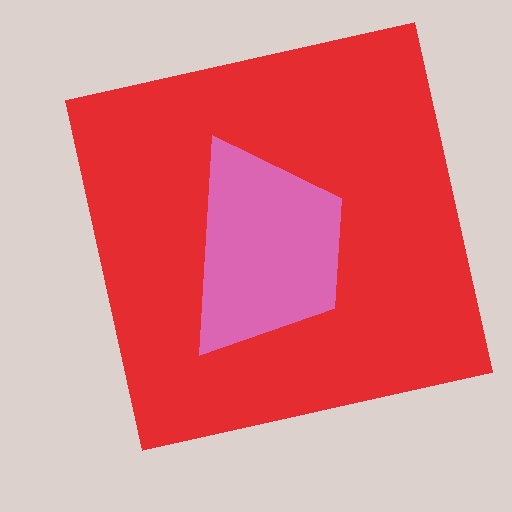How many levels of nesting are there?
2.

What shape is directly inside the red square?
The pink trapezoid.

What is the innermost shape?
The pink trapezoid.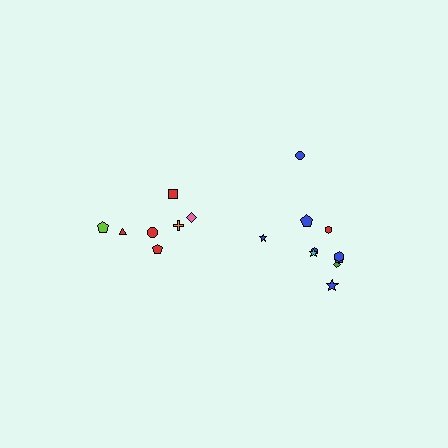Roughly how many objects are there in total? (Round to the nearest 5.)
Roughly 15 objects in total.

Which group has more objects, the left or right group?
The right group.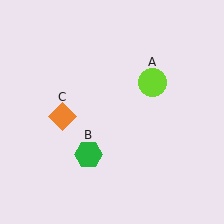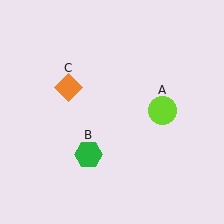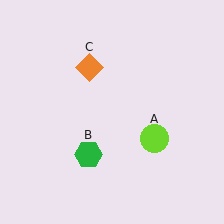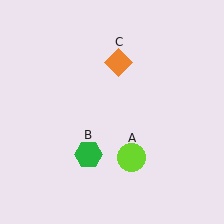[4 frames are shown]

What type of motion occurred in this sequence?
The lime circle (object A), orange diamond (object C) rotated clockwise around the center of the scene.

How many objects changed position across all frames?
2 objects changed position: lime circle (object A), orange diamond (object C).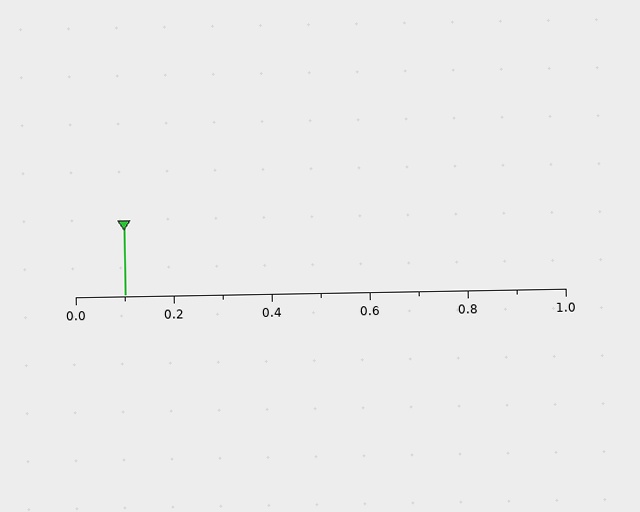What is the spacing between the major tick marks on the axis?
The major ticks are spaced 0.2 apart.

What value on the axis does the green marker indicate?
The marker indicates approximately 0.1.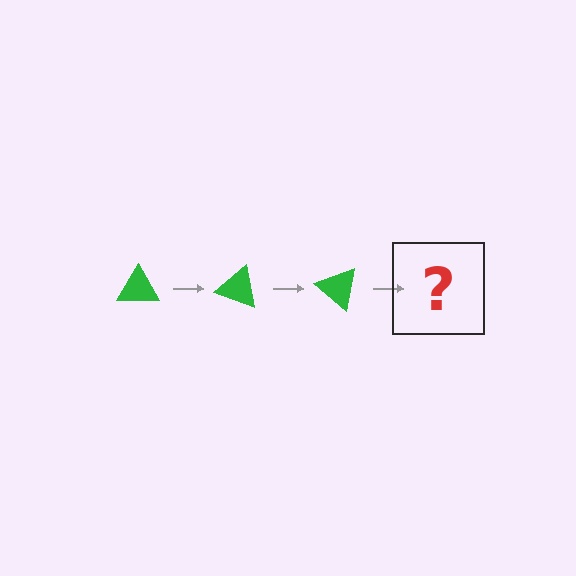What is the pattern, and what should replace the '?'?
The pattern is that the triangle rotates 20 degrees each step. The '?' should be a green triangle rotated 60 degrees.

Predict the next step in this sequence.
The next step is a green triangle rotated 60 degrees.